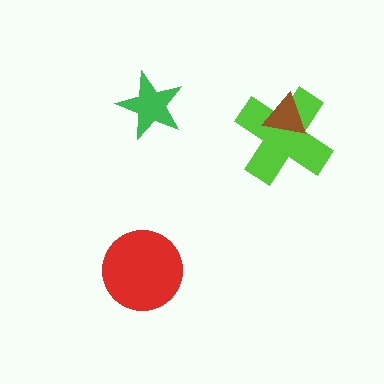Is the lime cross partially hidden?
Yes, it is partially covered by another shape.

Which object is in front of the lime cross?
The brown triangle is in front of the lime cross.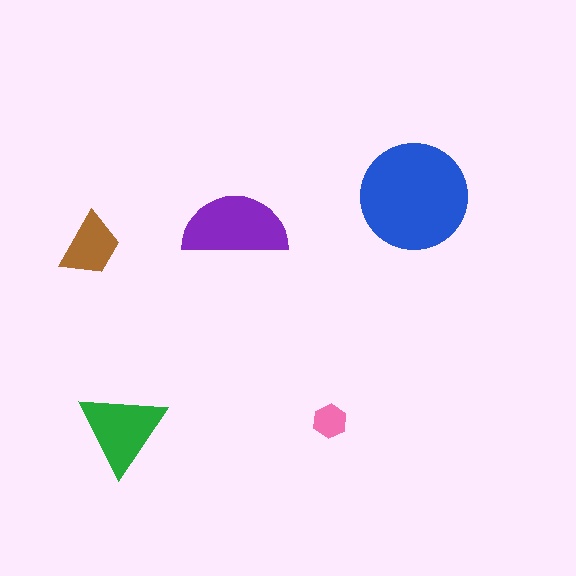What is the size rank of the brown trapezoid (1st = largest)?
4th.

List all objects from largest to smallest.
The blue circle, the purple semicircle, the green triangle, the brown trapezoid, the pink hexagon.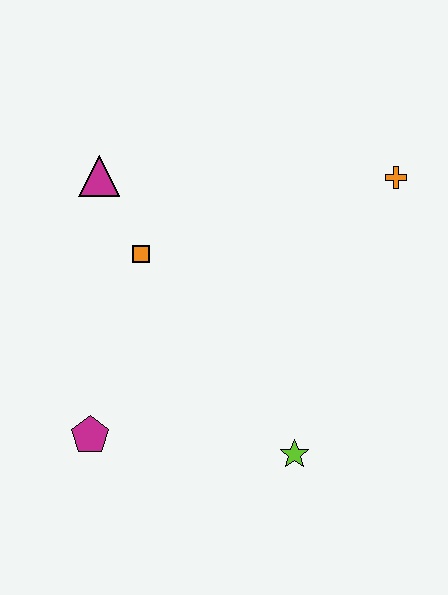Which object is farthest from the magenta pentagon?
The orange cross is farthest from the magenta pentagon.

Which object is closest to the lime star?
The magenta pentagon is closest to the lime star.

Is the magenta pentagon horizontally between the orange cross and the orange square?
No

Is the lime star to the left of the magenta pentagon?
No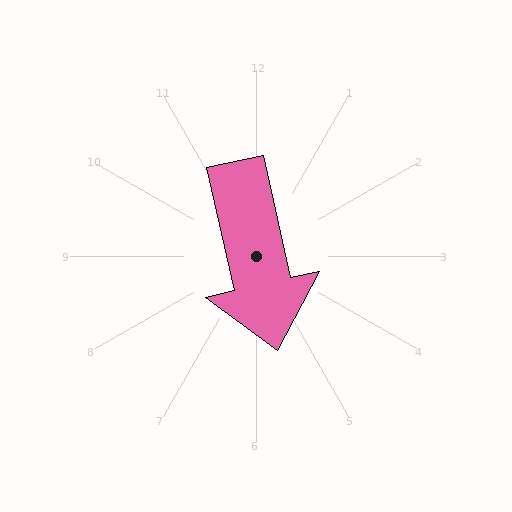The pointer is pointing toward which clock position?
Roughly 6 o'clock.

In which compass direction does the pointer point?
South.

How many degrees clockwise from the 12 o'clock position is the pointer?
Approximately 167 degrees.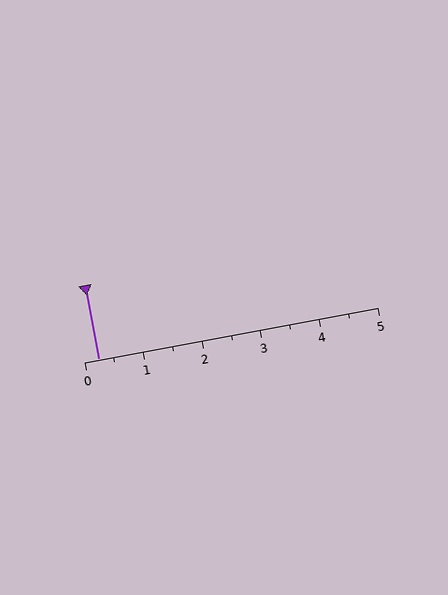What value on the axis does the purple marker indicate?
The marker indicates approximately 0.2.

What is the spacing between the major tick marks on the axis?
The major ticks are spaced 1 apart.